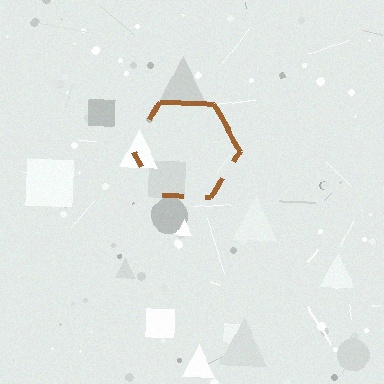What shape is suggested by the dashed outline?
The dashed outline suggests a hexagon.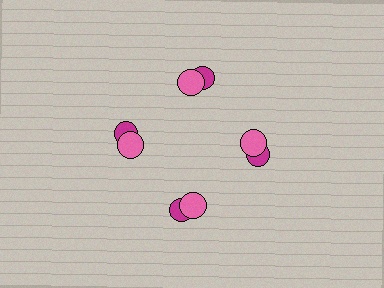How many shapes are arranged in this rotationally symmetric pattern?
There are 8 shapes, arranged in 4 groups of 2.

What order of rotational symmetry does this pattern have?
This pattern has 4-fold rotational symmetry.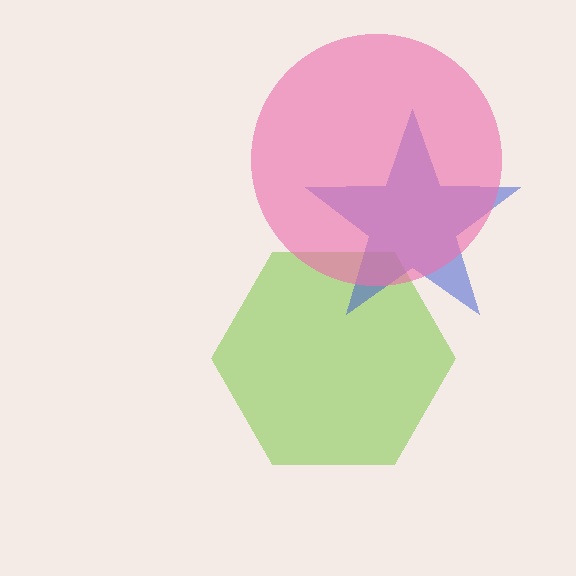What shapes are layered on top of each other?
The layered shapes are: a lime hexagon, a blue star, a pink circle.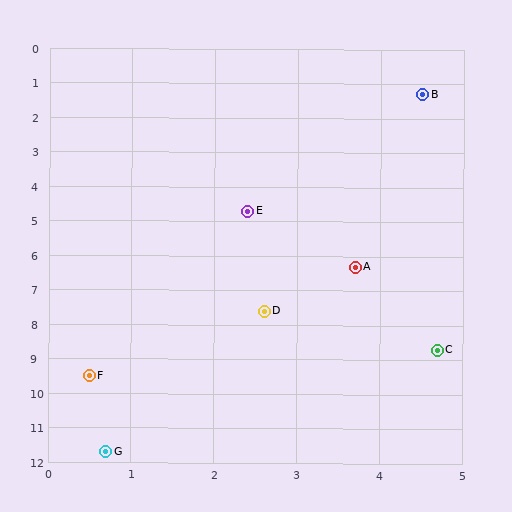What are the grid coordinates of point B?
Point B is at approximately (4.5, 1.3).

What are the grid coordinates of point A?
Point A is at approximately (3.7, 6.3).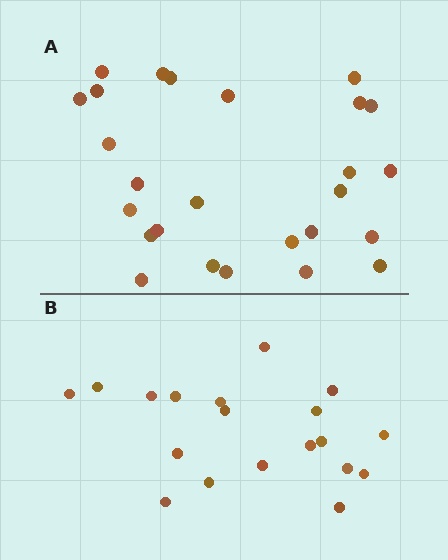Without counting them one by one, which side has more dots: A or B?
Region A (the top region) has more dots.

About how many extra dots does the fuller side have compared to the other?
Region A has roughly 8 or so more dots than region B.